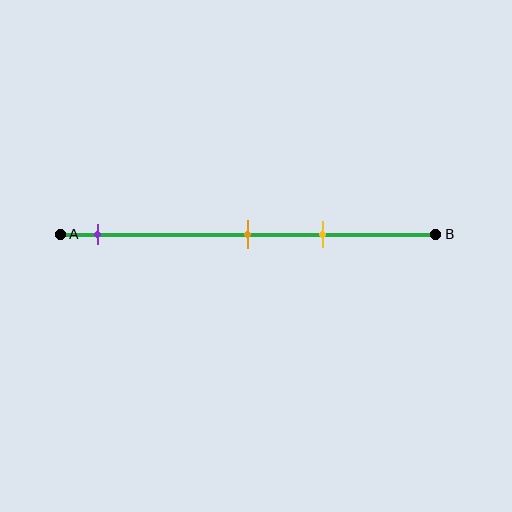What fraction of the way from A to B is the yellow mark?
The yellow mark is approximately 70% (0.7) of the way from A to B.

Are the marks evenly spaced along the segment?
No, the marks are not evenly spaced.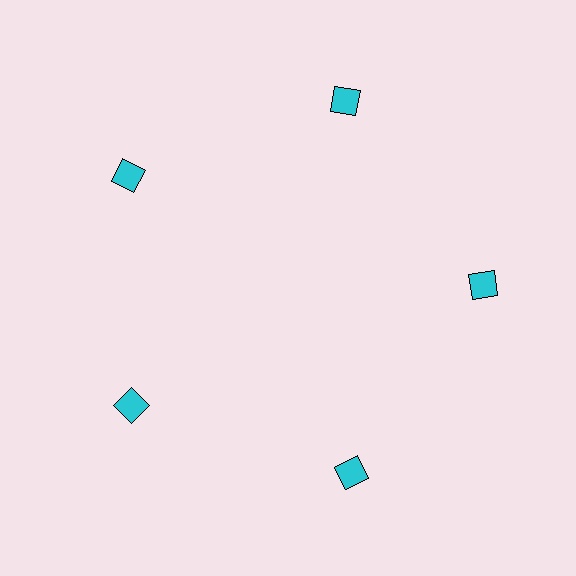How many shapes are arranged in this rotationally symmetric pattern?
There are 5 shapes, arranged in 5 groups of 1.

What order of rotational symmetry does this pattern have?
This pattern has 5-fold rotational symmetry.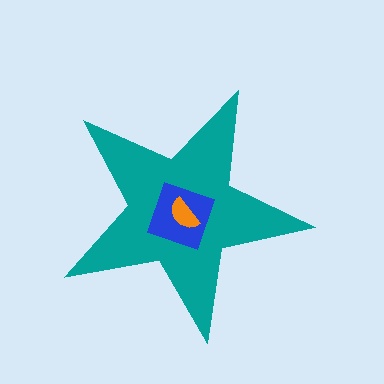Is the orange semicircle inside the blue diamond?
Yes.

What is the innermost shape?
The orange semicircle.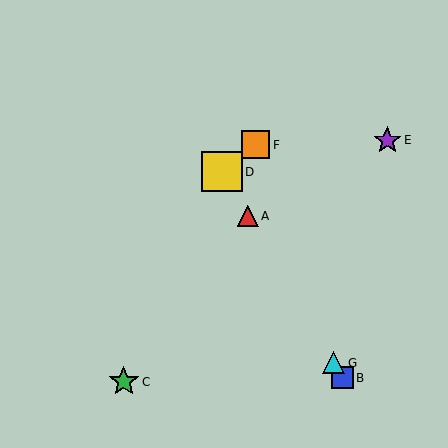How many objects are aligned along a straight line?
4 objects (A, B, D, G) are aligned along a straight line.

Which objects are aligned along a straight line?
Objects A, B, D, G are aligned along a straight line.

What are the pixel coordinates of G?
Object G is at (334, 363).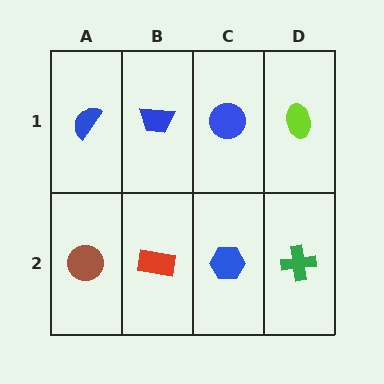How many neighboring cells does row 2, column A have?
2.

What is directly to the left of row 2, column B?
A brown circle.